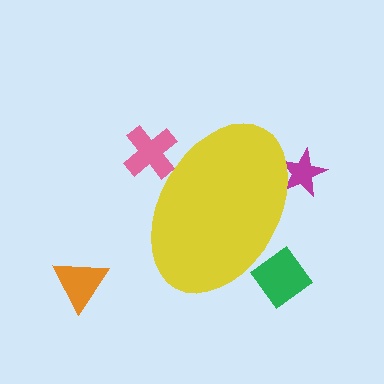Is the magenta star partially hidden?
Yes, the magenta star is partially hidden behind the yellow ellipse.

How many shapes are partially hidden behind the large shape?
3 shapes are partially hidden.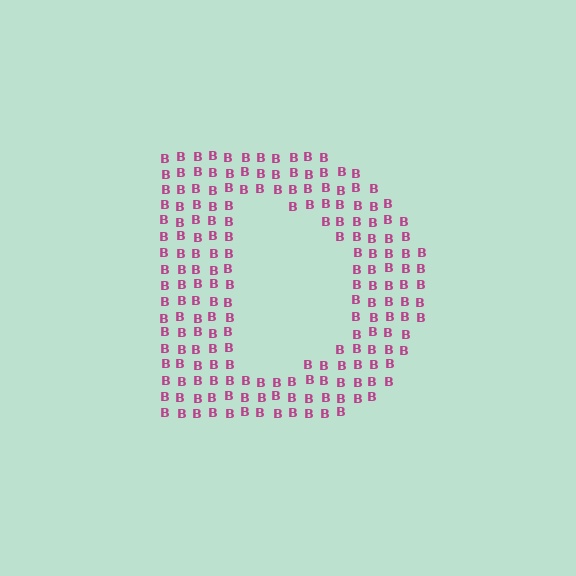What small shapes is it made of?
It is made of small letter B's.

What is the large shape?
The large shape is the letter D.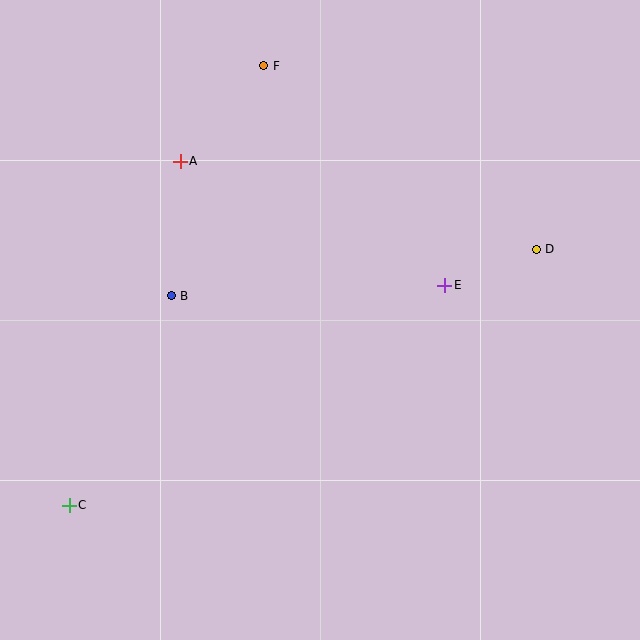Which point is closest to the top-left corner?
Point A is closest to the top-left corner.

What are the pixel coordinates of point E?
Point E is at (445, 285).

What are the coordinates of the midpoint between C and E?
The midpoint between C and E is at (257, 395).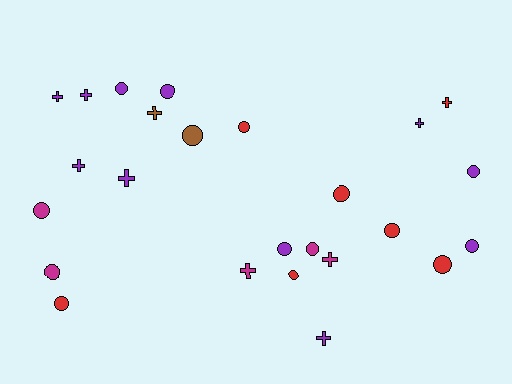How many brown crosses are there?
There is 1 brown cross.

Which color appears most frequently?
Purple, with 11 objects.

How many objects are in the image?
There are 25 objects.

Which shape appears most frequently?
Circle, with 15 objects.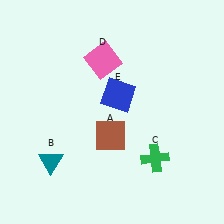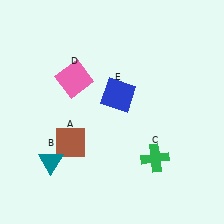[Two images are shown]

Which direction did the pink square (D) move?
The pink square (D) moved left.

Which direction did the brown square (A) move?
The brown square (A) moved left.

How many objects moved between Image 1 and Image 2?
2 objects moved between the two images.